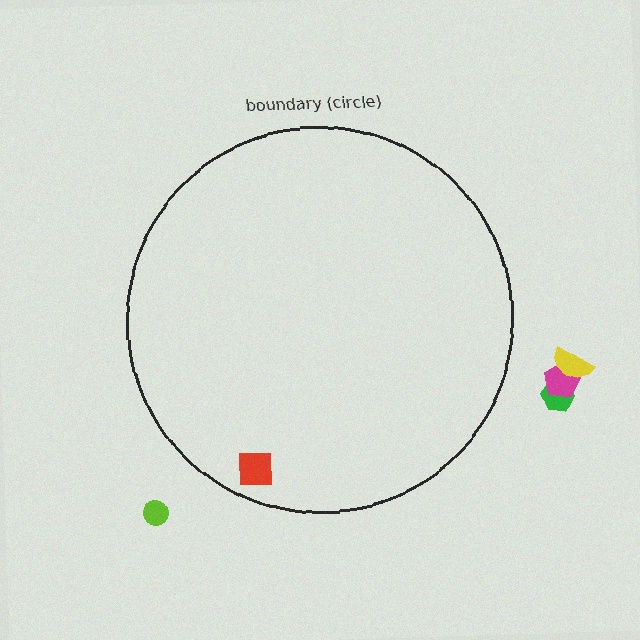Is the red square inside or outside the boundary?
Inside.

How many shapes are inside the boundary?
1 inside, 4 outside.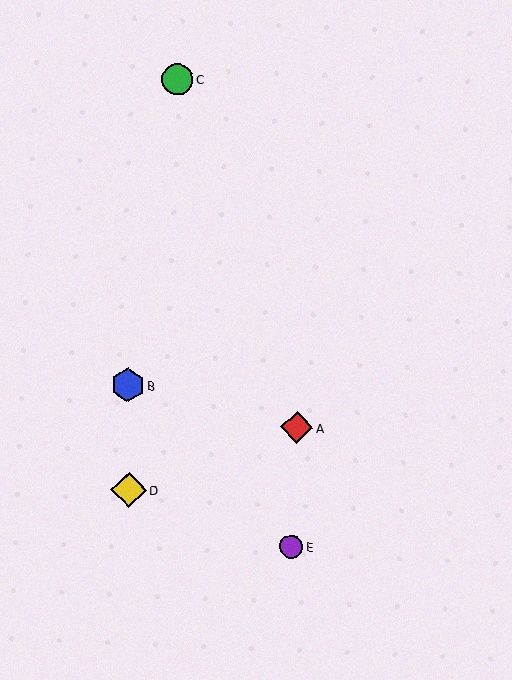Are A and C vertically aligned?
No, A is at x≈297 and C is at x≈177.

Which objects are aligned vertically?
Objects A, E are aligned vertically.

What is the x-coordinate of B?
Object B is at x≈128.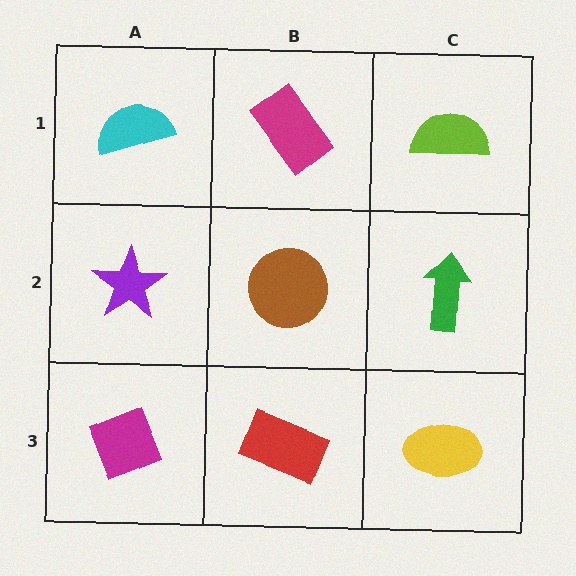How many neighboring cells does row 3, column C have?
2.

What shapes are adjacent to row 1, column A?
A purple star (row 2, column A), a magenta rectangle (row 1, column B).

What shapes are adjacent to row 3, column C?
A green arrow (row 2, column C), a red rectangle (row 3, column B).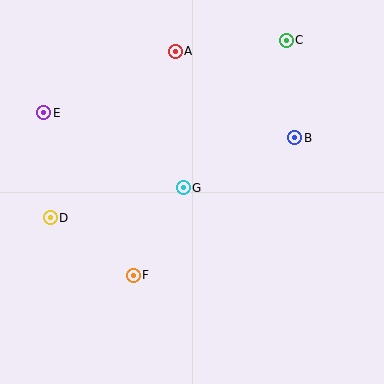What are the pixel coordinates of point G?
Point G is at (183, 188).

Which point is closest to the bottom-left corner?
Point F is closest to the bottom-left corner.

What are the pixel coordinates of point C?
Point C is at (286, 40).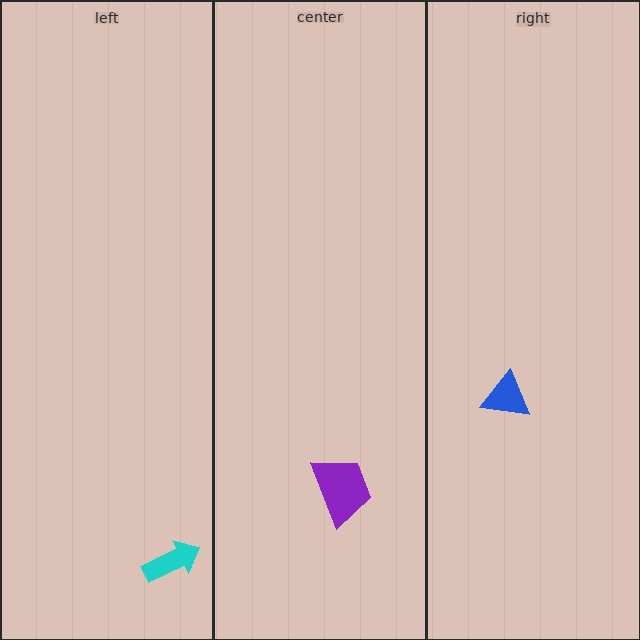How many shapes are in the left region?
1.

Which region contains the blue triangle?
The right region.